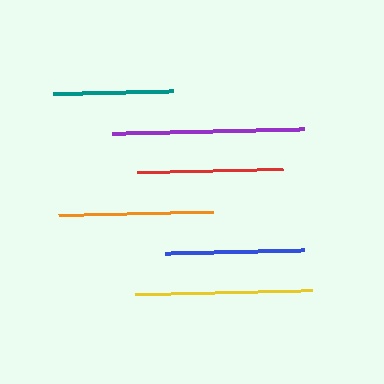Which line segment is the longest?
The purple line is the longest at approximately 191 pixels.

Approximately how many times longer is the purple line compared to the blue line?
The purple line is approximately 1.4 times the length of the blue line.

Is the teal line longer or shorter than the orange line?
The orange line is longer than the teal line.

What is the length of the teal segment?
The teal segment is approximately 119 pixels long.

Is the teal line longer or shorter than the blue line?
The blue line is longer than the teal line.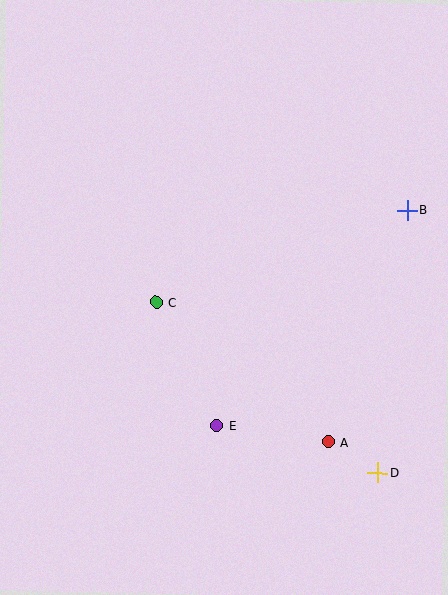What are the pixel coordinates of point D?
Point D is at (378, 473).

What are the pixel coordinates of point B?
Point B is at (407, 210).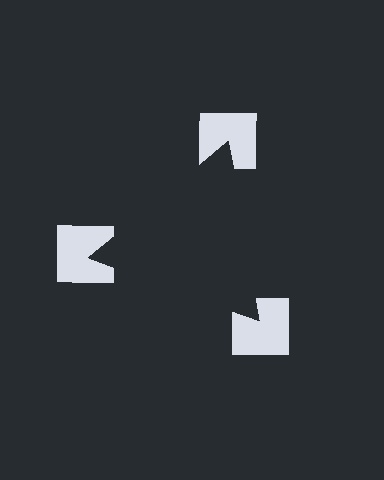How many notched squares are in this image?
There are 3 — one at each vertex of the illusory triangle.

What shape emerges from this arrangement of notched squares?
An illusory triangle — its edges are inferred from the aligned wedge cuts in the notched squares, not physically drawn.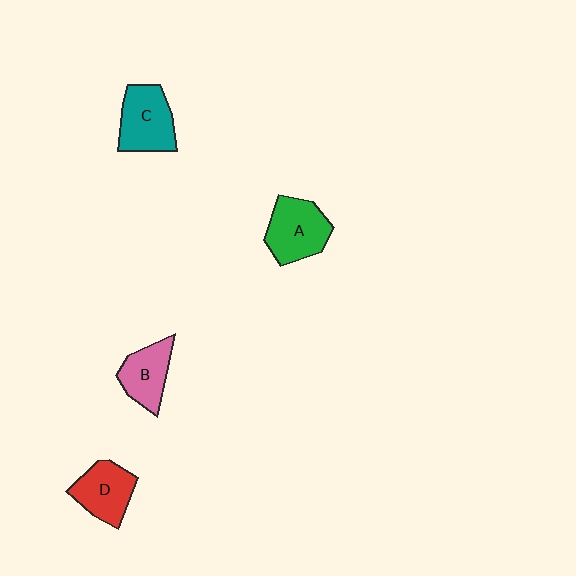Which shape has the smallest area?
Shape B (pink).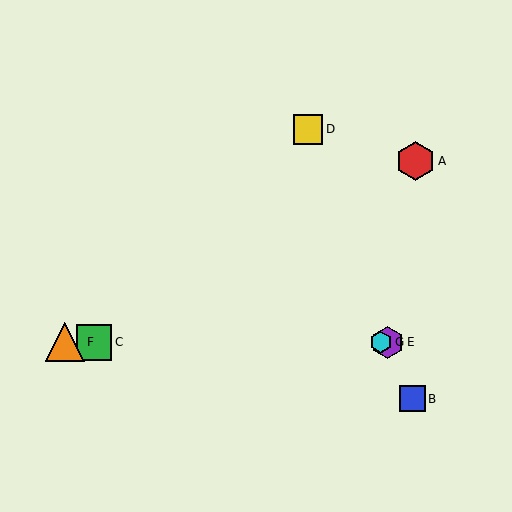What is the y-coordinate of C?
Object C is at y≈342.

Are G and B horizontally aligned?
No, G is at y≈342 and B is at y≈399.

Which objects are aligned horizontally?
Objects C, E, F, G are aligned horizontally.